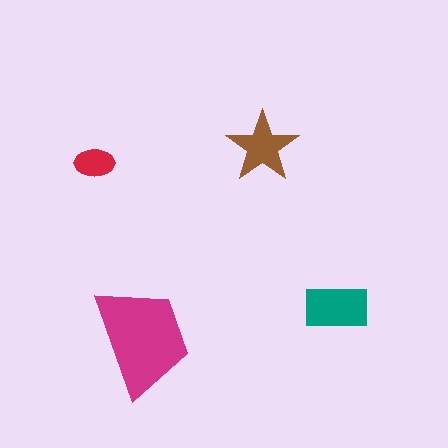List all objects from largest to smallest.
The magenta trapezoid, the teal rectangle, the brown star, the red ellipse.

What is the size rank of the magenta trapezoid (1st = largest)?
1st.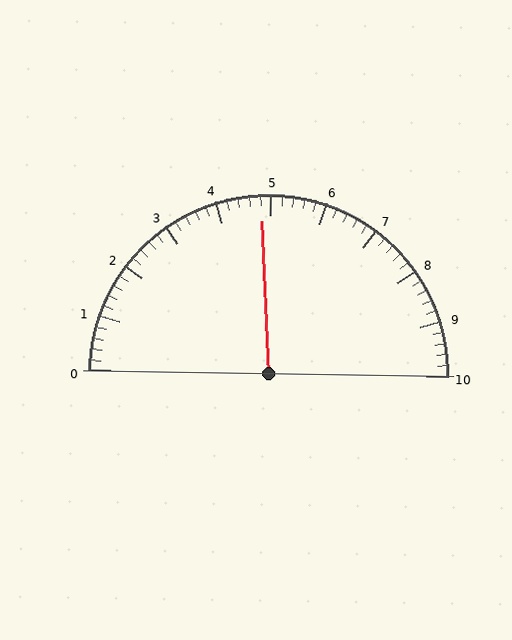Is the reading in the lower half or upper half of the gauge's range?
The reading is in the lower half of the range (0 to 10).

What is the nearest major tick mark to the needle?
The nearest major tick mark is 5.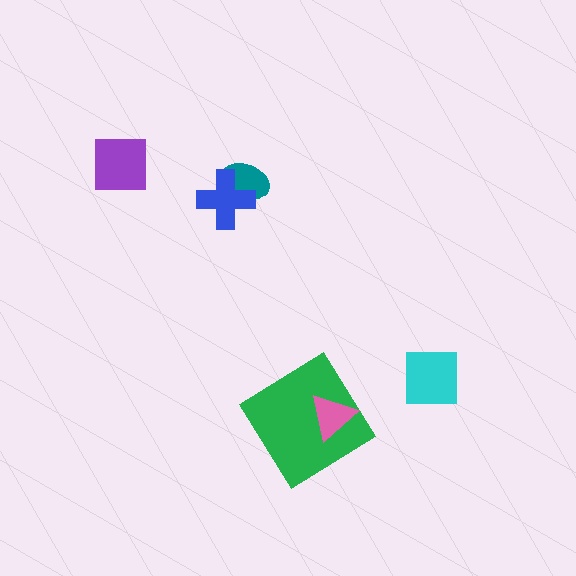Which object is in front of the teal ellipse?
The blue cross is in front of the teal ellipse.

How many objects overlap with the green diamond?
1 object overlaps with the green diamond.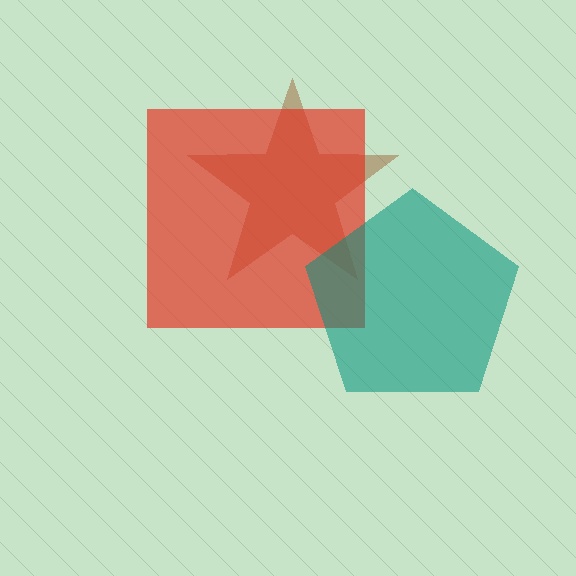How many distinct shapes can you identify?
There are 3 distinct shapes: a brown star, a red square, a teal pentagon.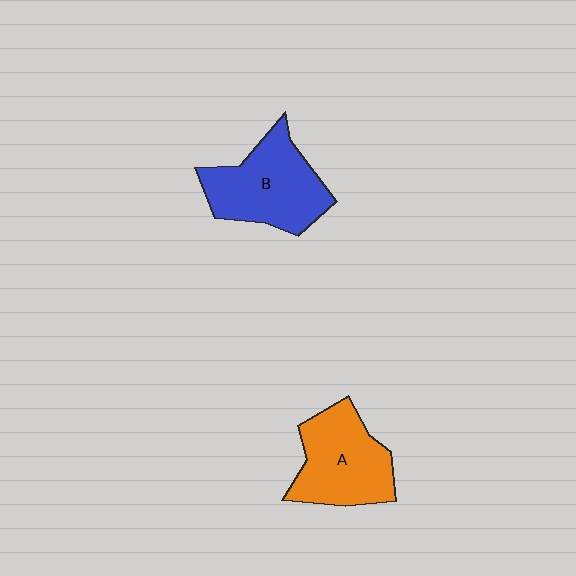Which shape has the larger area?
Shape B (blue).